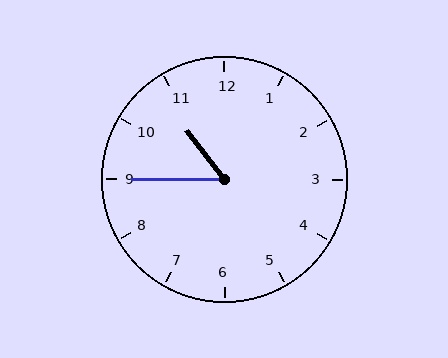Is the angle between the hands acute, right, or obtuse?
It is acute.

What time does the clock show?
10:45.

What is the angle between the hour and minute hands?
Approximately 52 degrees.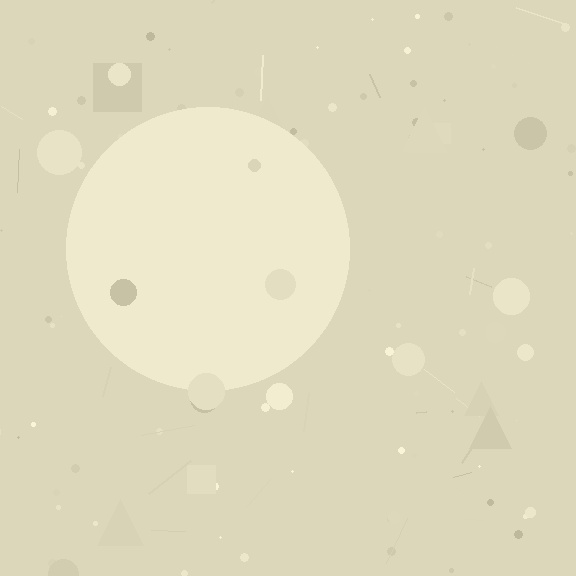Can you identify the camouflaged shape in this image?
The camouflaged shape is a circle.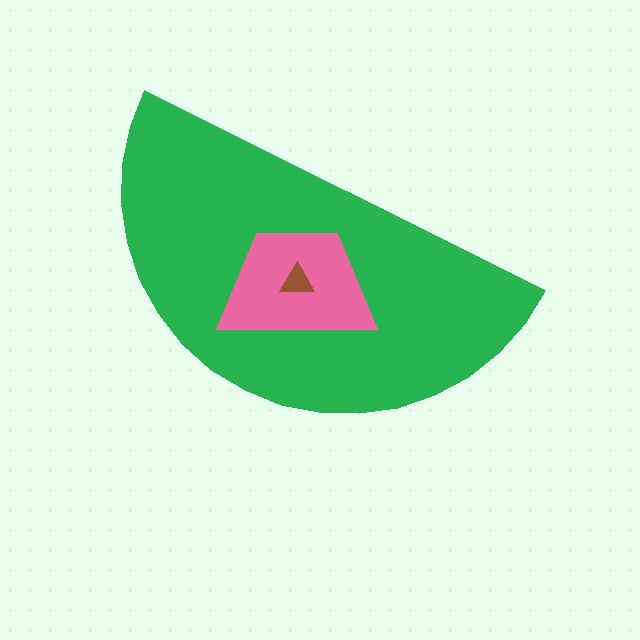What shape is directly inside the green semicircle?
The pink trapezoid.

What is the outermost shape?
The green semicircle.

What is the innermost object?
The brown triangle.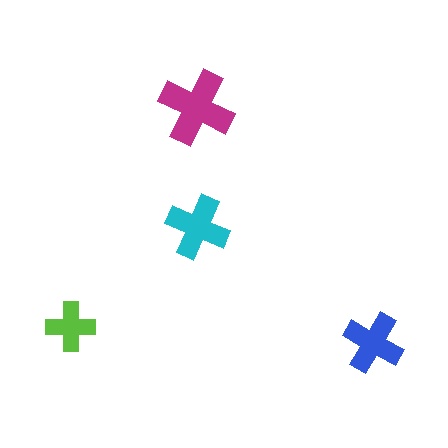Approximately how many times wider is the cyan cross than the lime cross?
About 1.5 times wider.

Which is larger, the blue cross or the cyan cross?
The cyan one.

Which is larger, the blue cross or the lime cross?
The blue one.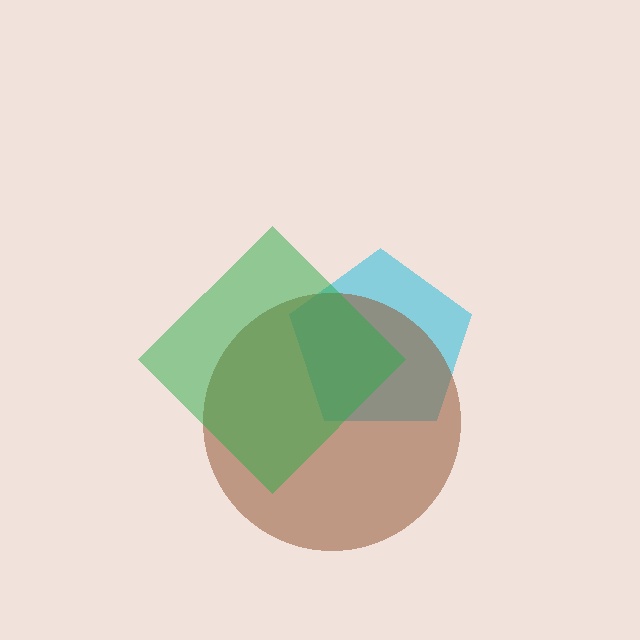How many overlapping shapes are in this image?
There are 3 overlapping shapes in the image.